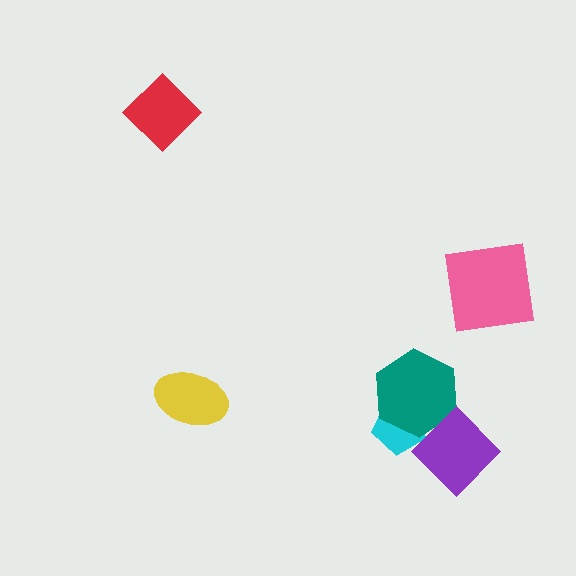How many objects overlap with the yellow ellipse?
0 objects overlap with the yellow ellipse.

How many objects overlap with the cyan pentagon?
2 objects overlap with the cyan pentagon.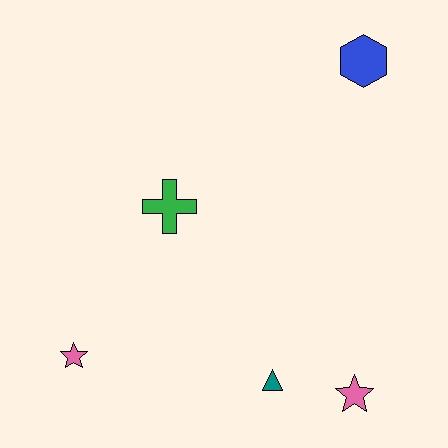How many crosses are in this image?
There is 1 cross.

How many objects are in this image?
There are 5 objects.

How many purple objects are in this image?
There are no purple objects.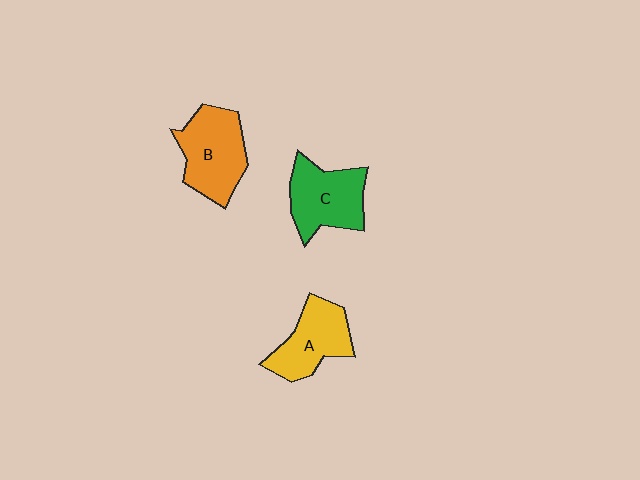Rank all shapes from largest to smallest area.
From largest to smallest: B (orange), C (green), A (yellow).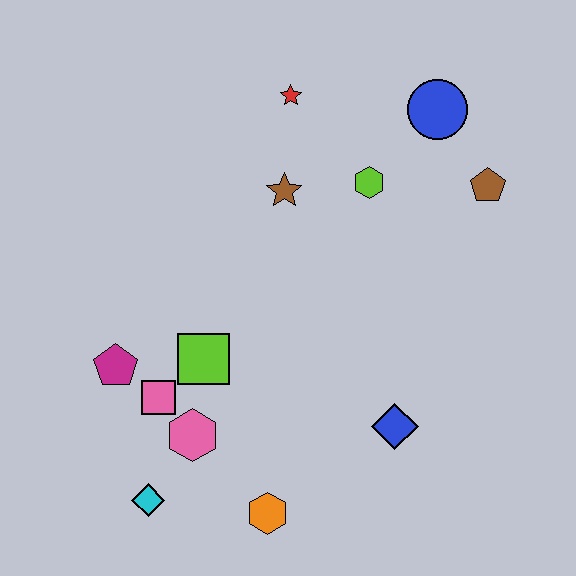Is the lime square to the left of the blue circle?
Yes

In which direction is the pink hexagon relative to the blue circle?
The pink hexagon is below the blue circle.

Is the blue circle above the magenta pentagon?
Yes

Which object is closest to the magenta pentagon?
The pink square is closest to the magenta pentagon.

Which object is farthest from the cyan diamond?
The blue circle is farthest from the cyan diamond.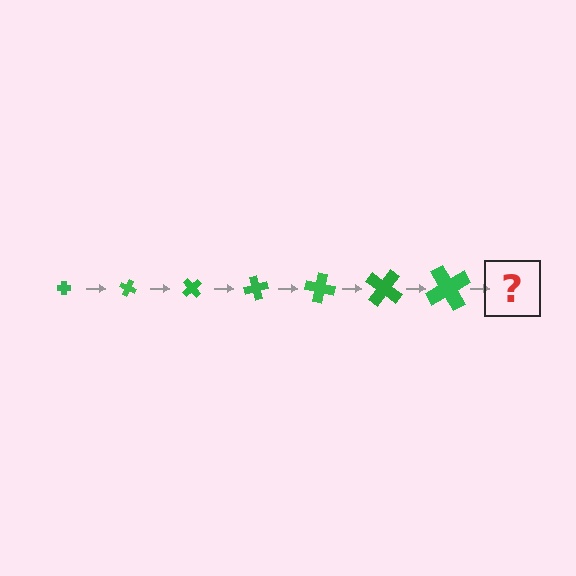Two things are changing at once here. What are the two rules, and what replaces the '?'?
The two rules are that the cross grows larger each step and it rotates 25 degrees each step. The '?' should be a cross, larger than the previous one and rotated 175 degrees from the start.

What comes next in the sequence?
The next element should be a cross, larger than the previous one and rotated 175 degrees from the start.